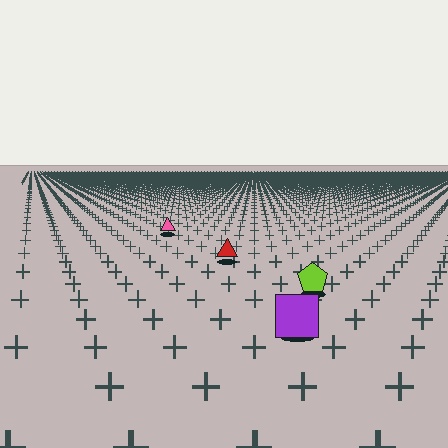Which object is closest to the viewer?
The purple square is closest. The texture marks near it are larger and more spread out.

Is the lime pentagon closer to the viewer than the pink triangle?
Yes. The lime pentagon is closer — you can tell from the texture gradient: the ground texture is coarser near it.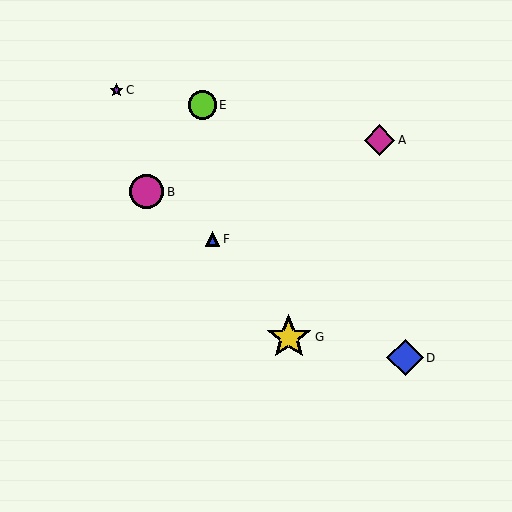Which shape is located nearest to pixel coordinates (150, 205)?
The magenta circle (labeled B) at (147, 192) is nearest to that location.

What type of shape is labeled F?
Shape F is a blue triangle.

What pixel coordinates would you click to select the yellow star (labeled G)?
Click at (289, 337) to select the yellow star G.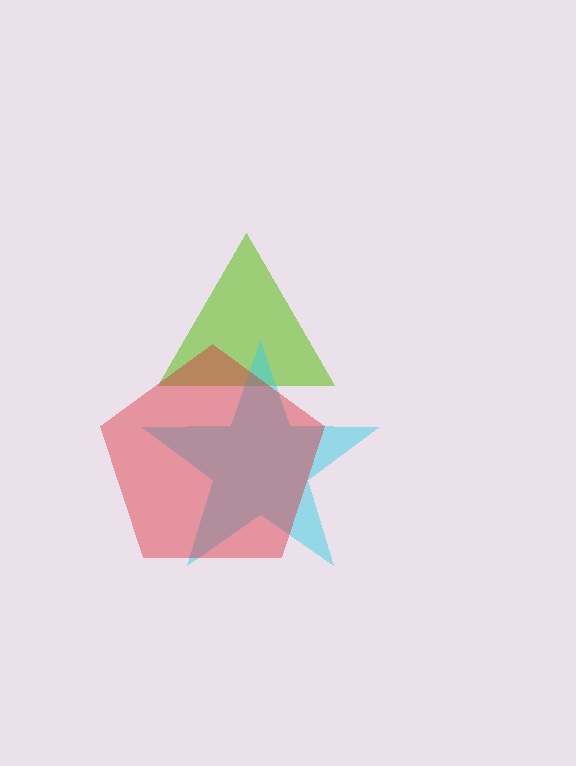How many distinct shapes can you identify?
There are 3 distinct shapes: a lime triangle, a cyan star, a red pentagon.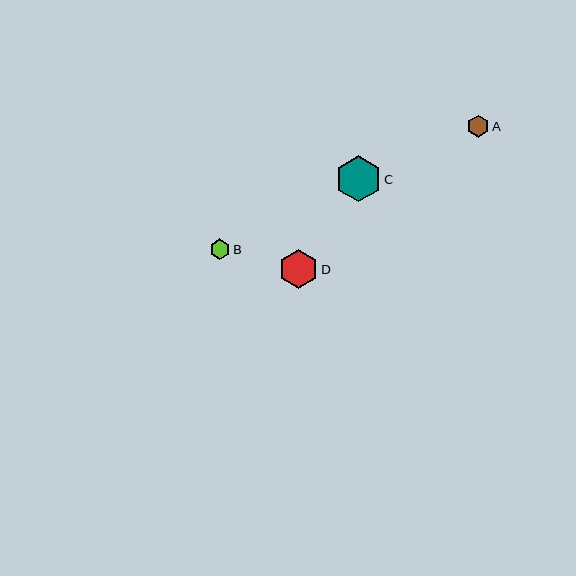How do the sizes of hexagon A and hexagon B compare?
Hexagon A and hexagon B are approximately the same size.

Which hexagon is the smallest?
Hexagon B is the smallest with a size of approximately 21 pixels.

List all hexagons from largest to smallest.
From largest to smallest: C, D, A, B.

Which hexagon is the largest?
Hexagon C is the largest with a size of approximately 46 pixels.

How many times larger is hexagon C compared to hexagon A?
Hexagon C is approximately 2.1 times the size of hexagon A.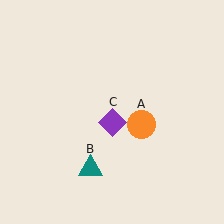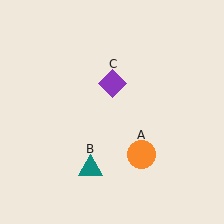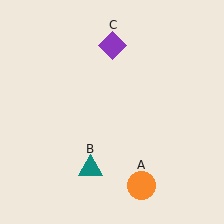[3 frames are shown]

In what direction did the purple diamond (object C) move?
The purple diamond (object C) moved up.